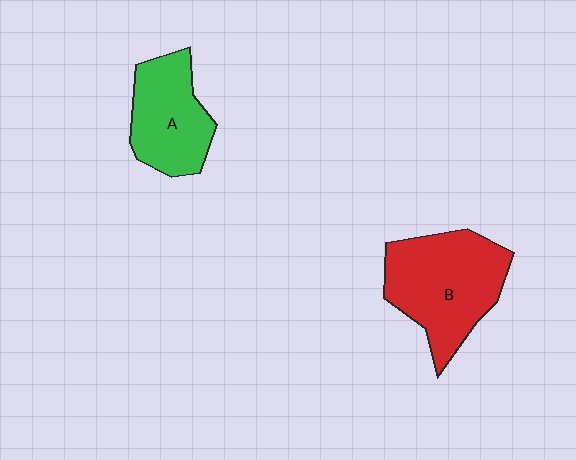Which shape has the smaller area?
Shape A (green).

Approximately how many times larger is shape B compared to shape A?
Approximately 1.4 times.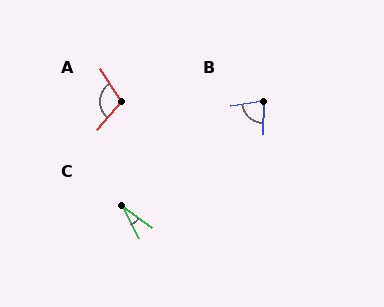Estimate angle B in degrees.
Approximately 81 degrees.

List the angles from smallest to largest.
C (26°), B (81°), A (108°).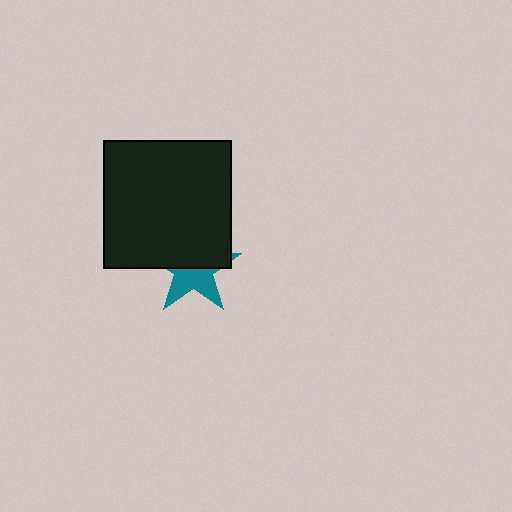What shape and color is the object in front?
The object in front is a black square.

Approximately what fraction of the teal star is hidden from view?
Roughly 53% of the teal star is hidden behind the black square.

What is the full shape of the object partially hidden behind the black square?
The partially hidden object is a teal star.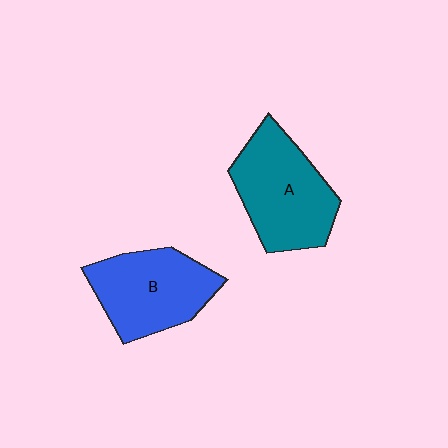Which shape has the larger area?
Shape A (teal).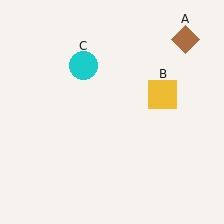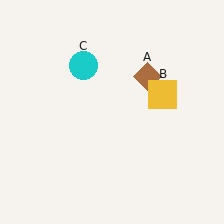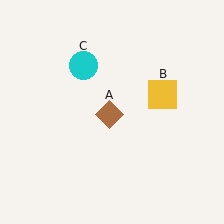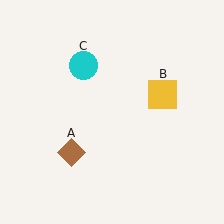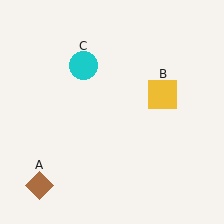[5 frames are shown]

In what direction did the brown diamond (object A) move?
The brown diamond (object A) moved down and to the left.